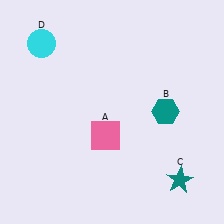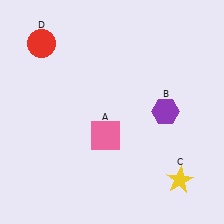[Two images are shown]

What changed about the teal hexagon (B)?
In Image 1, B is teal. In Image 2, it changed to purple.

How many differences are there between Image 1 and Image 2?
There are 3 differences between the two images.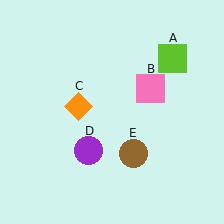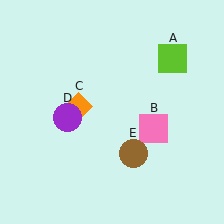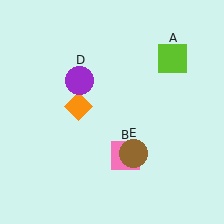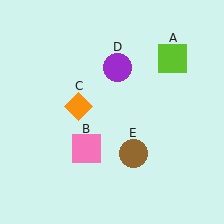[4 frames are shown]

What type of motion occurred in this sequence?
The pink square (object B), purple circle (object D) rotated clockwise around the center of the scene.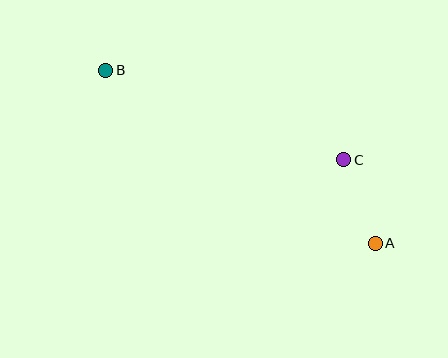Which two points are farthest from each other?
Points A and B are farthest from each other.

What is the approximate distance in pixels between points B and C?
The distance between B and C is approximately 254 pixels.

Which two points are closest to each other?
Points A and C are closest to each other.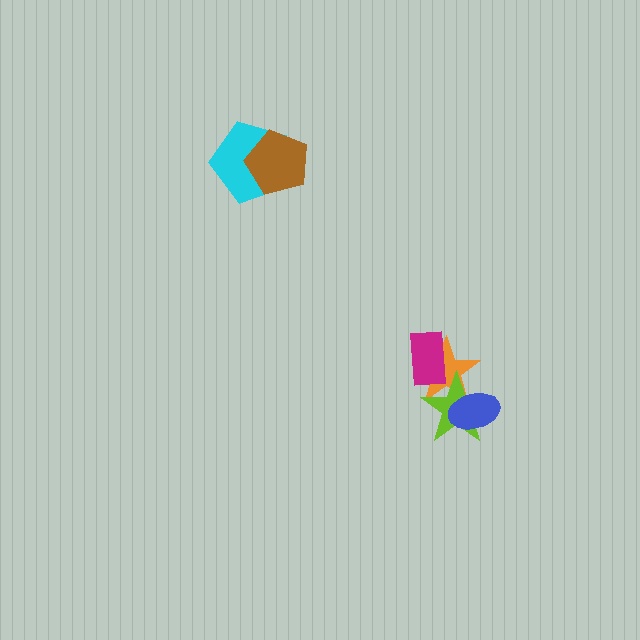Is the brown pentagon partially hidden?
No, no other shape covers it.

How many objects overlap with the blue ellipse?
2 objects overlap with the blue ellipse.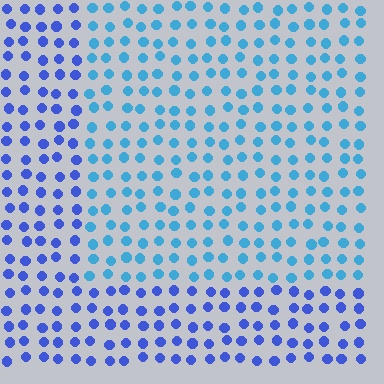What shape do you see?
I see a rectangle.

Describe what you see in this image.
The image is filled with small blue elements in a uniform arrangement. A rectangle-shaped region is visible where the elements are tinted to a slightly different hue, forming a subtle color boundary.